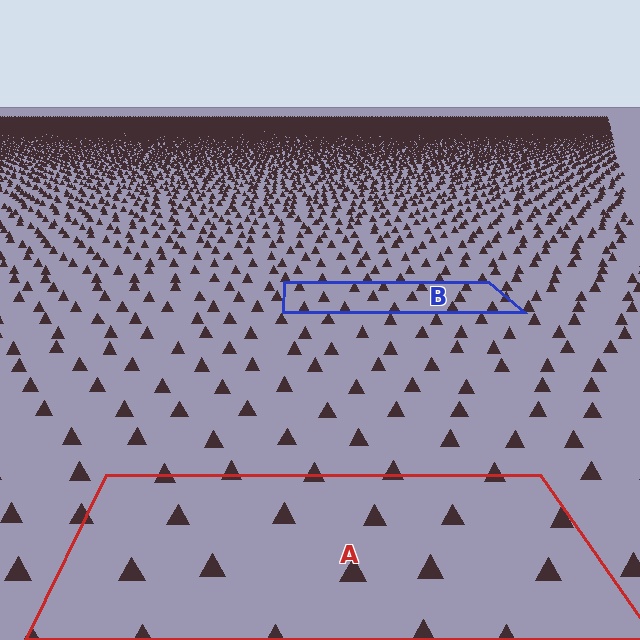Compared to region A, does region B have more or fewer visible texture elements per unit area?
Region B has more texture elements per unit area — they are packed more densely because it is farther away.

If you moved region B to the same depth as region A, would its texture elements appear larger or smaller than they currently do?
They would appear larger. At a closer depth, the same texture elements are projected at a bigger on-screen size.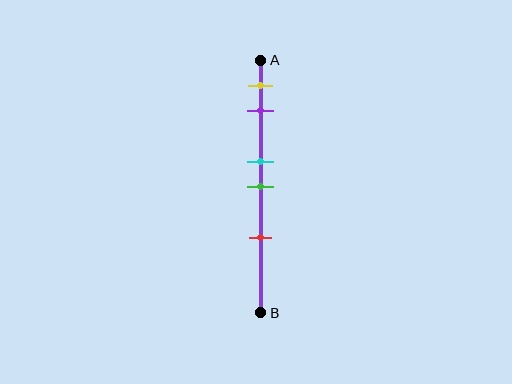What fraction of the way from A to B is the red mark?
The red mark is approximately 70% (0.7) of the way from A to B.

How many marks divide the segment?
There are 5 marks dividing the segment.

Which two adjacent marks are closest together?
The cyan and green marks are the closest adjacent pair.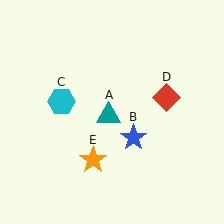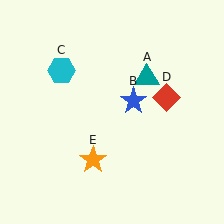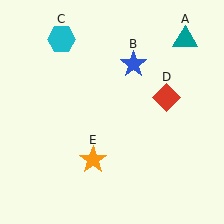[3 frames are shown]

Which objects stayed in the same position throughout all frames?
Red diamond (object D) and orange star (object E) remained stationary.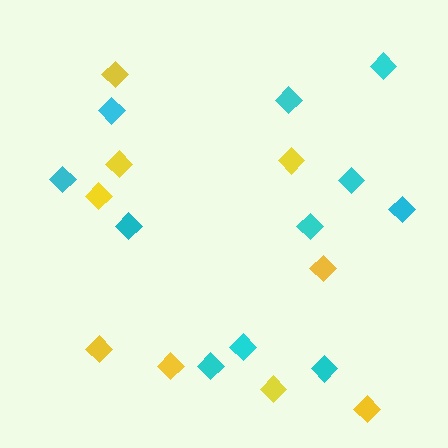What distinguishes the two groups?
There are 2 groups: one group of cyan diamonds (11) and one group of yellow diamonds (9).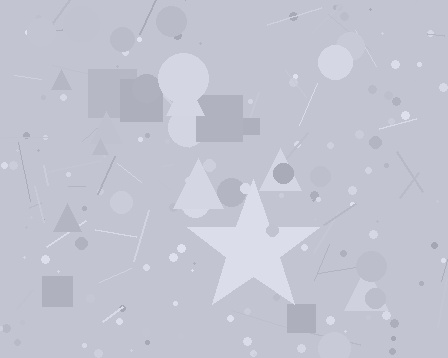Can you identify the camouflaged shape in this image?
The camouflaged shape is a star.